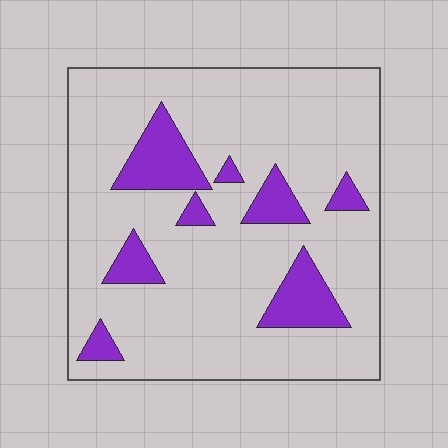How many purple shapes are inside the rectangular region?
8.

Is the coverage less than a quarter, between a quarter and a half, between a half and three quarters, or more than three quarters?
Less than a quarter.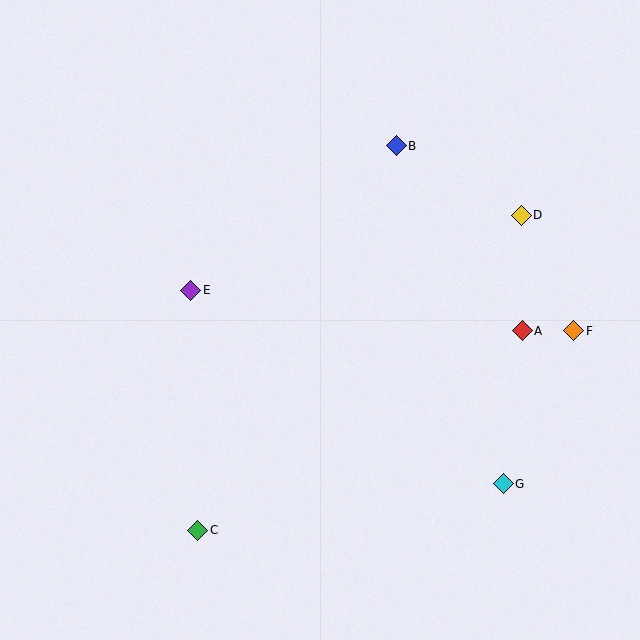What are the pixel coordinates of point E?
Point E is at (191, 290).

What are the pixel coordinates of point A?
Point A is at (522, 331).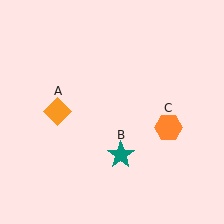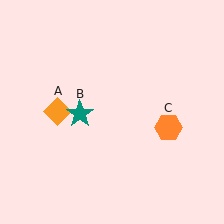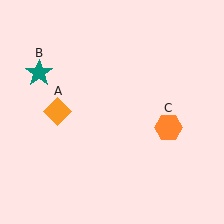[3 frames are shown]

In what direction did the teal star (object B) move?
The teal star (object B) moved up and to the left.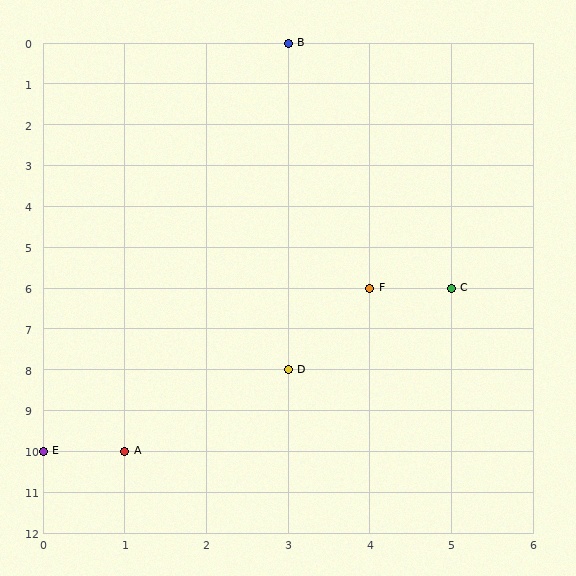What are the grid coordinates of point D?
Point D is at grid coordinates (3, 8).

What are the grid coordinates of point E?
Point E is at grid coordinates (0, 10).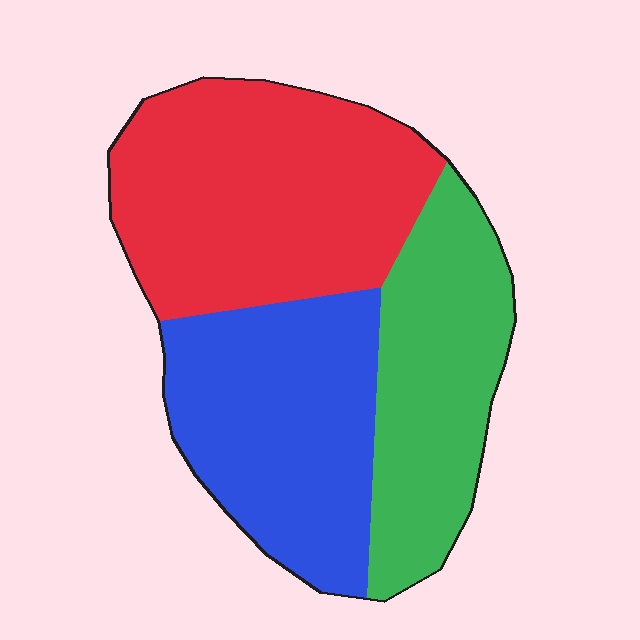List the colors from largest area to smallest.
From largest to smallest: red, blue, green.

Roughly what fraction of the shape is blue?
Blue takes up about one third (1/3) of the shape.